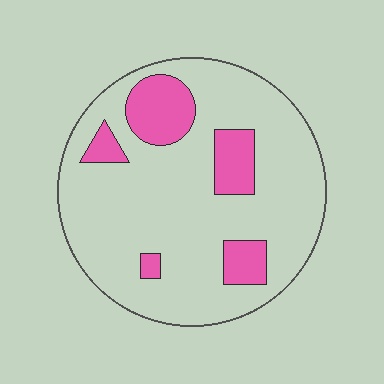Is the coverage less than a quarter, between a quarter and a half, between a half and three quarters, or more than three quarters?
Less than a quarter.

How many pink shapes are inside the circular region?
5.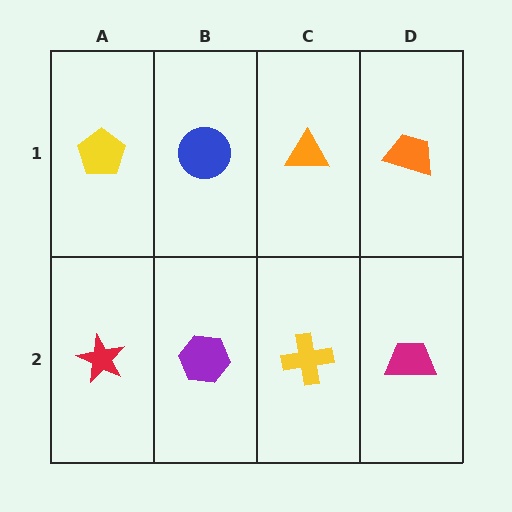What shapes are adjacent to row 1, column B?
A purple hexagon (row 2, column B), a yellow pentagon (row 1, column A), an orange triangle (row 1, column C).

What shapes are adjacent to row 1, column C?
A yellow cross (row 2, column C), a blue circle (row 1, column B), an orange trapezoid (row 1, column D).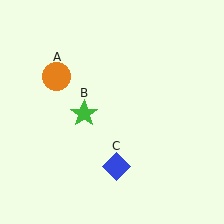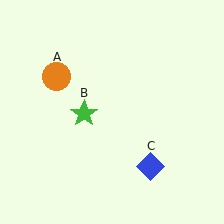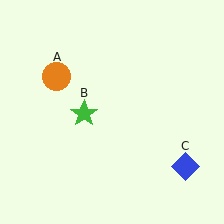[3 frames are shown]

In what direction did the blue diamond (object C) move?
The blue diamond (object C) moved right.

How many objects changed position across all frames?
1 object changed position: blue diamond (object C).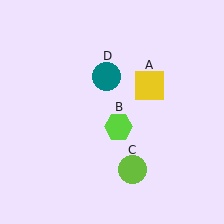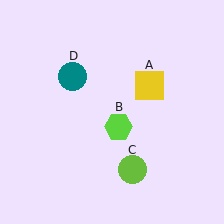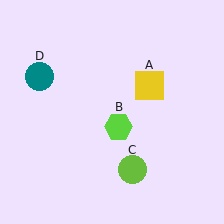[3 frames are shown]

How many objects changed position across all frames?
1 object changed position: teal circle (object D).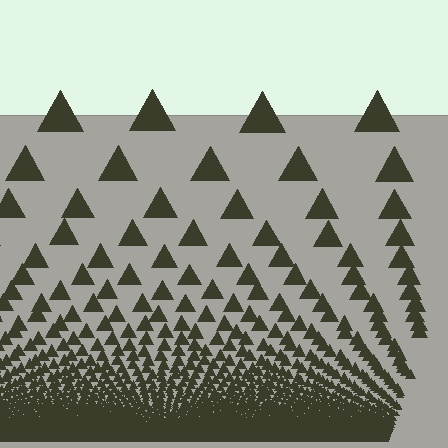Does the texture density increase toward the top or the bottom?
Density increases toward the bottom.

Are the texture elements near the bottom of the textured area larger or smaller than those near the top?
Smaller. The gradient is inverted — elements near the bottom are smaller and denser.